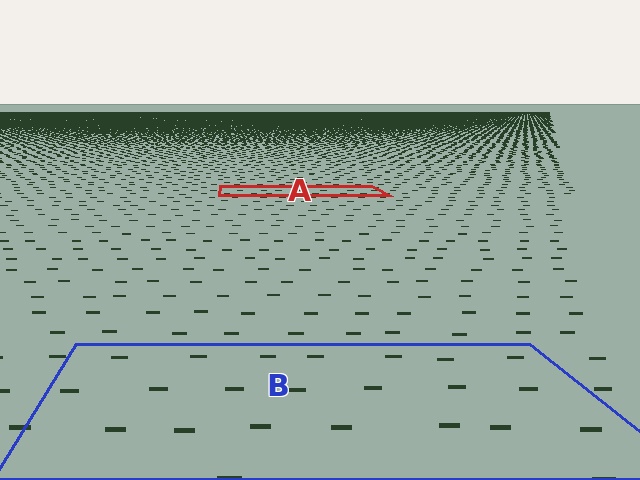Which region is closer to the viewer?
Region B is closer. The texture elements there are larger and more spread out.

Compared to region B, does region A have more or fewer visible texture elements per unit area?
Region A has more texture elements per unit area — they are packed more densely because it is farther away.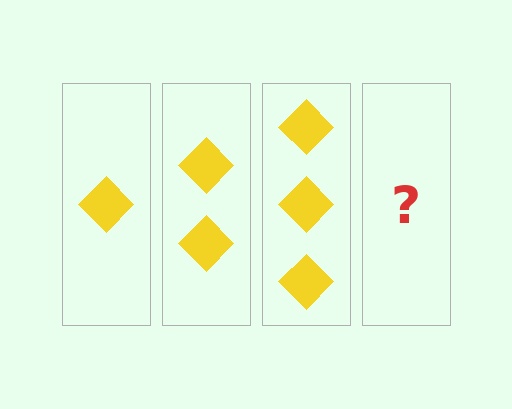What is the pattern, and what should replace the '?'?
The pattern is that each step adds one more diamond. The '?' should be 4 diamonds.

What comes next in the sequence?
The next element should be 4 diamonds.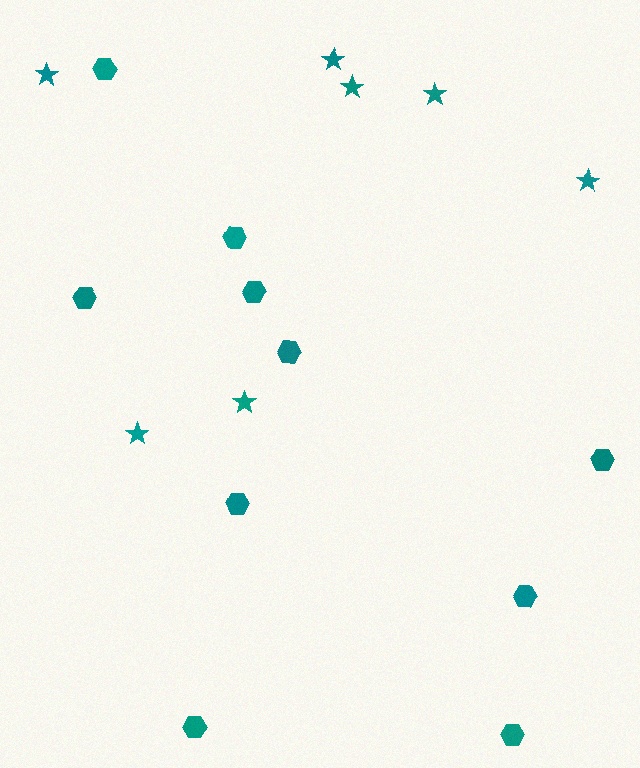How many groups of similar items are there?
There are 2 groups: one group of stars (7) and one group of hexagons (10).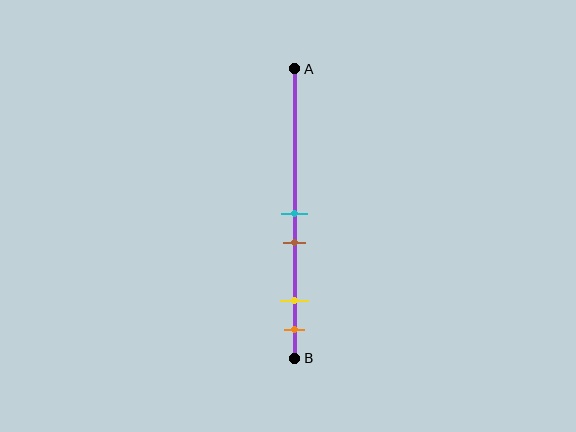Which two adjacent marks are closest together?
The cyan and brown marks are the closest adjacent pair.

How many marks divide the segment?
There are 4 marks dividing the segment.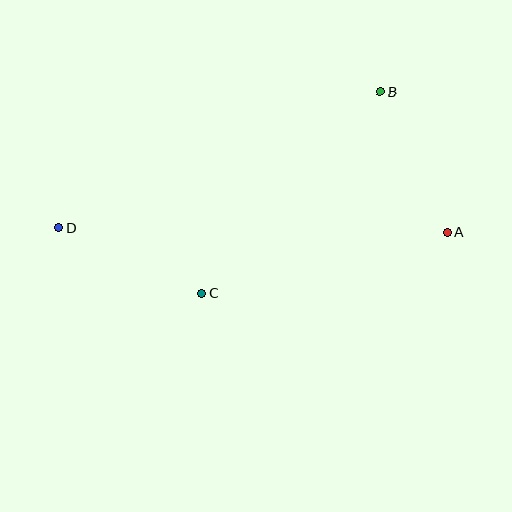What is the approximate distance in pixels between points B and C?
The distance between B and C is approximately 269 pixels.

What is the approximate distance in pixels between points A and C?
The distance between A and C is approximately 253 pixels.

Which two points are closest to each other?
Points A and B are closest to each other.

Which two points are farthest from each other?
Points A and D are farthest from each other.